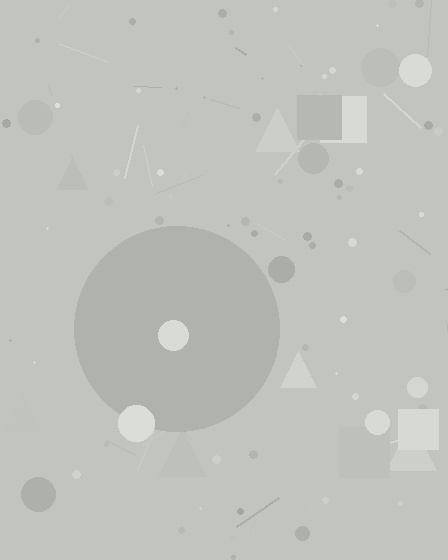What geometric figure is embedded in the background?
A circle is embedded in the background.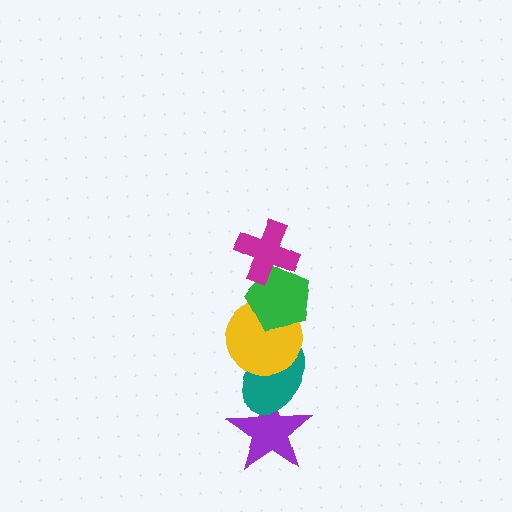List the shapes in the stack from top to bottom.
From top to bottom: the magenta cross, the green pentagon, the yellow circle, the teal ellipse, the purple star.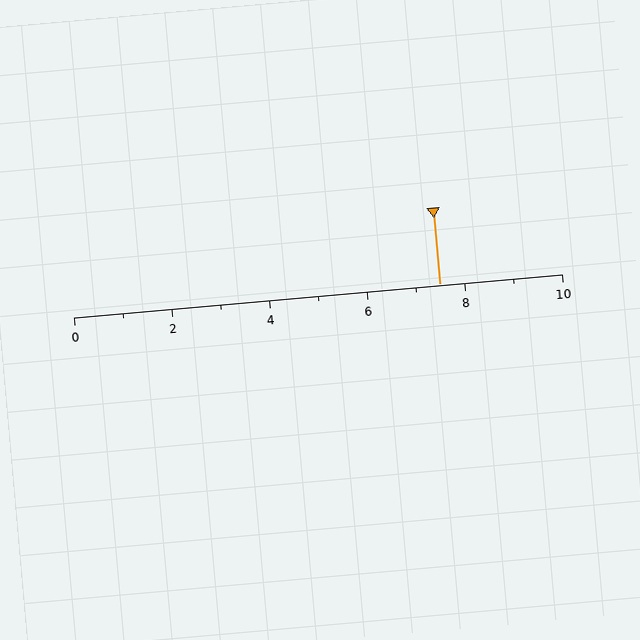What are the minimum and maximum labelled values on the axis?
The axis runs from 0 to 10.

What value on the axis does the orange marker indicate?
The marker indicates approximately 7.5.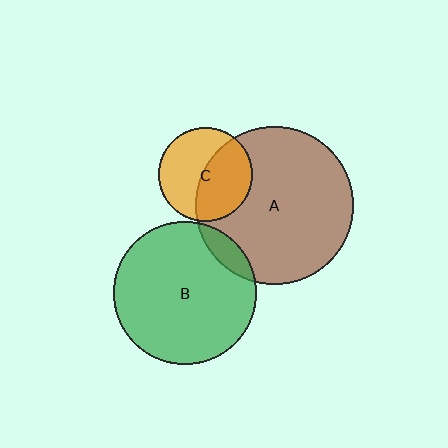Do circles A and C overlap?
Yes.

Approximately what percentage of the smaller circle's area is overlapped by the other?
Approximately 50%.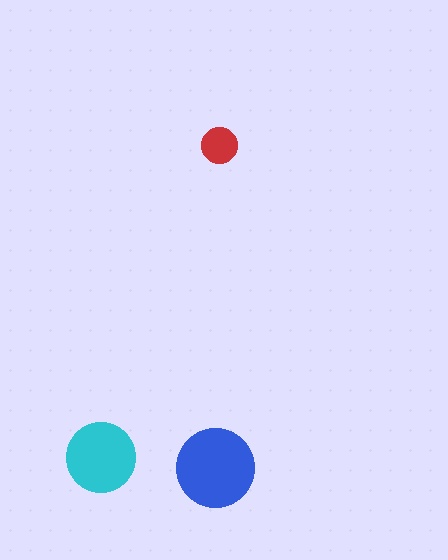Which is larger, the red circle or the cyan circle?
The cyan one.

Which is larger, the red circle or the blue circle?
The blue one.